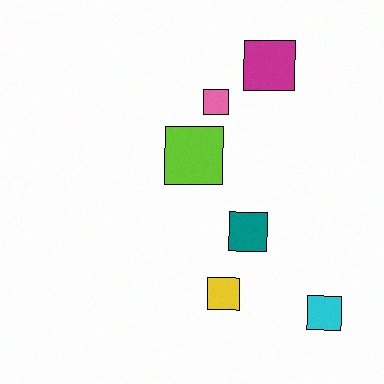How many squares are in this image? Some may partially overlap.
There are 6 squares.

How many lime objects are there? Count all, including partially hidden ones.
There is 1 lime object.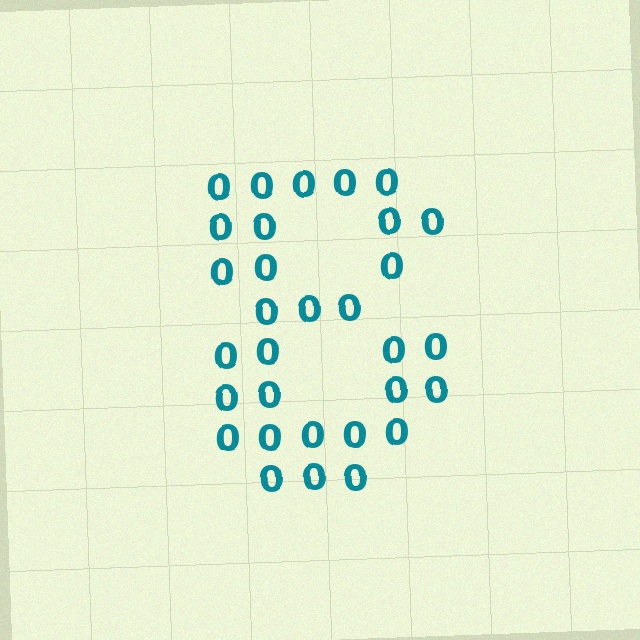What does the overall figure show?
The overall figure shows the digit 8.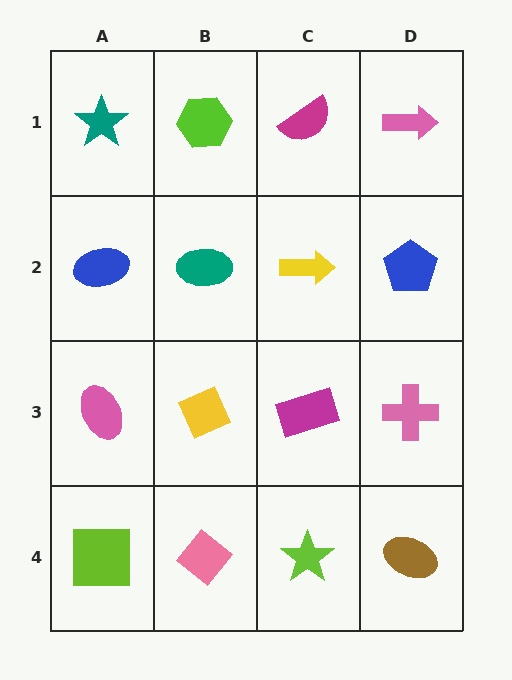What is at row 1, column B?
A lime hexagon.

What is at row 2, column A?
A blue ellipse.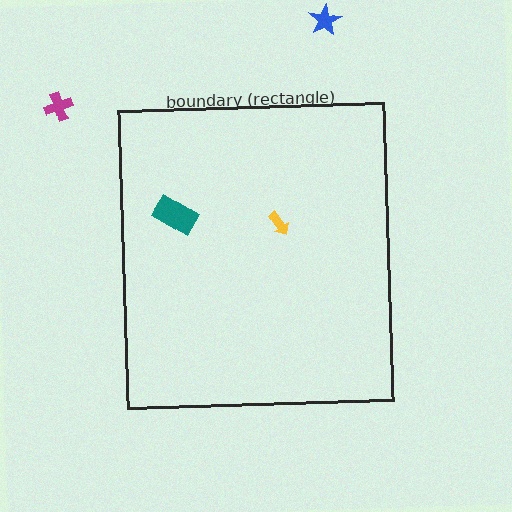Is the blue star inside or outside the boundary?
Outside.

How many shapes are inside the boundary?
2 inside, 2 outside.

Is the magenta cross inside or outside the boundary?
Outside.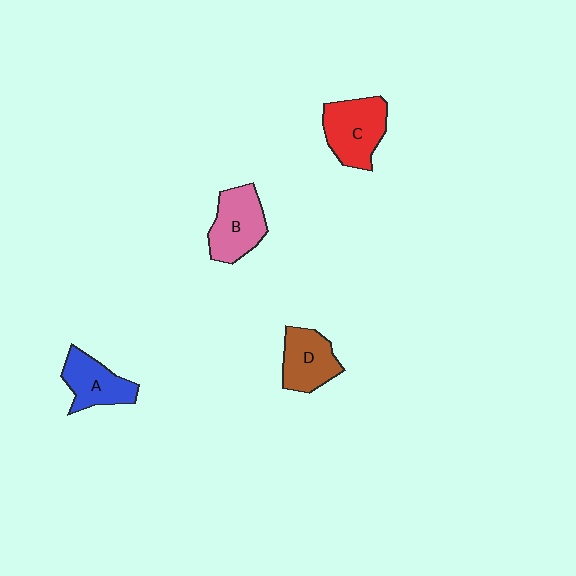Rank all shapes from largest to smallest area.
From largest to smallest: C (red), B (pink), D (brown), A (blue).